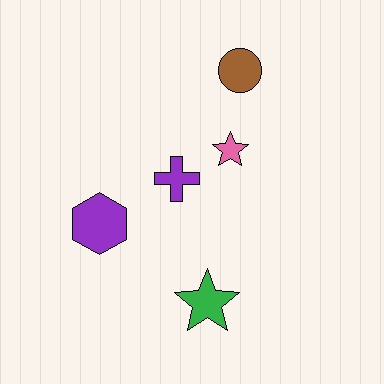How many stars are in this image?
There are 2 stars.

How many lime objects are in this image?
There are no lime objects.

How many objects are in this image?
There are 5 objects.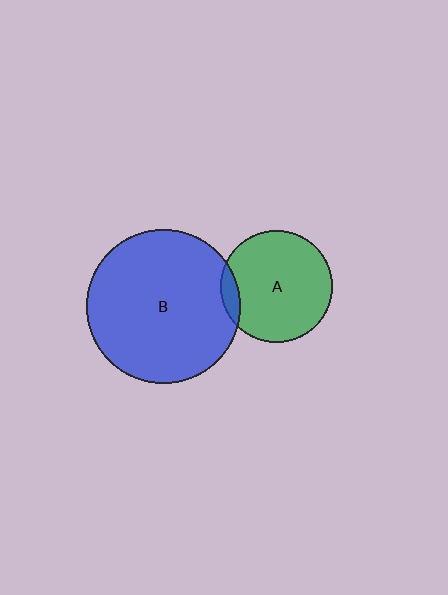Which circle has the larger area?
Circle B (blue).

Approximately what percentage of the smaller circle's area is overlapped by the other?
Approximately 10%.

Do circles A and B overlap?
Yes.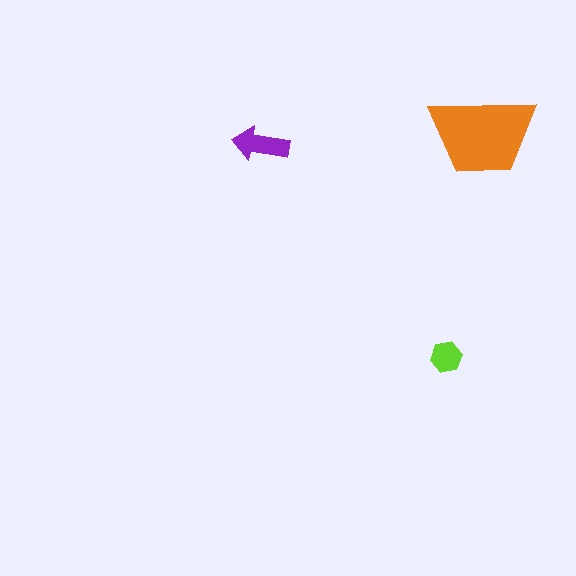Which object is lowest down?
The lime hexagon is bottommost.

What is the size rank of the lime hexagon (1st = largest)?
3rd.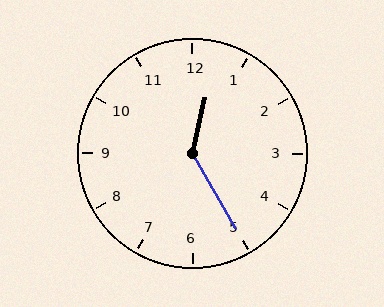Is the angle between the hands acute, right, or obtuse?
It is obtuse.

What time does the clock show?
12:25.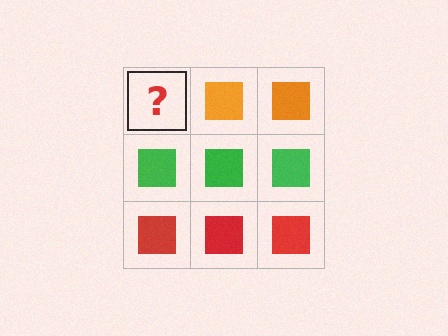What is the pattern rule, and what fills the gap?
The rule is that each row has a consistent color. The gap should be filled with an orange square.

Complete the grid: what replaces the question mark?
The question mark should be replaced with an orange square.